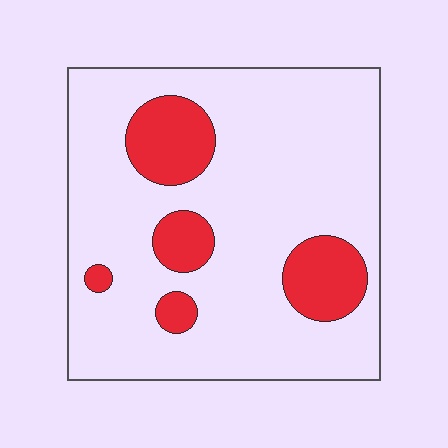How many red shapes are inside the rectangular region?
5.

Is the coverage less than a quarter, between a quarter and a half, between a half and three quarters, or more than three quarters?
Less than a quarter.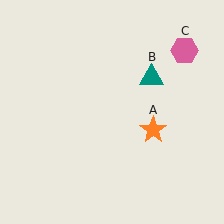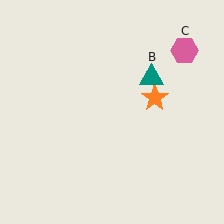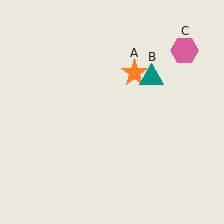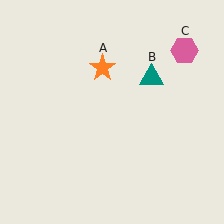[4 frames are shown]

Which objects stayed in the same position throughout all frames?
Teal triangle (object B) and pink hexagon (object C) remained stationary.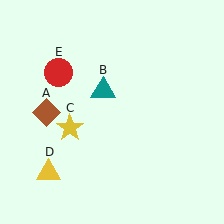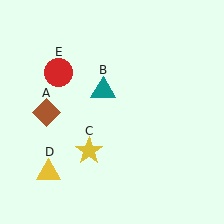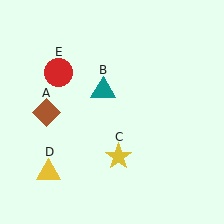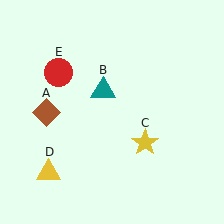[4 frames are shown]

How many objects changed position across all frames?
1 object changed position: yellow star (object C).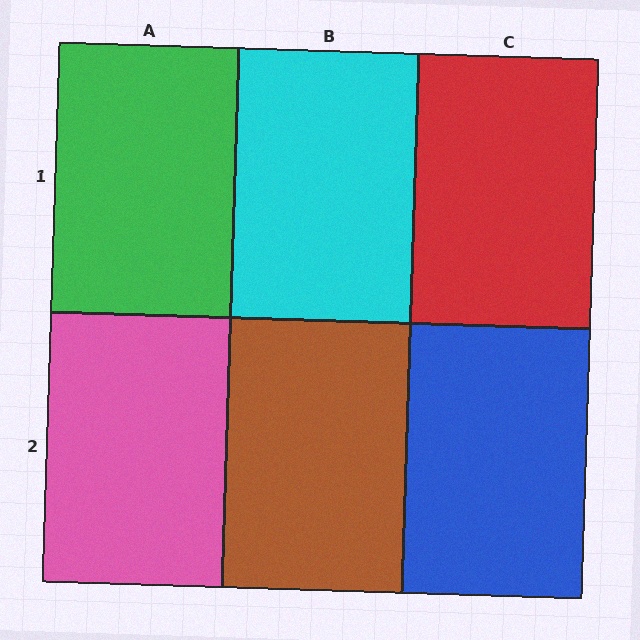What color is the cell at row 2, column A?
Pink.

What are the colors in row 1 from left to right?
Green, cyan, red.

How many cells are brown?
1 cell is brown.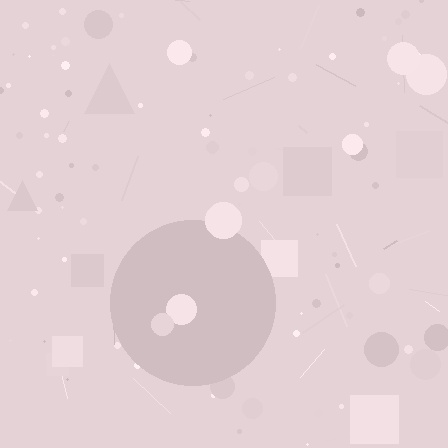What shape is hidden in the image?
A circle is hidden in the image.